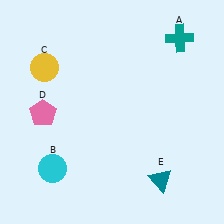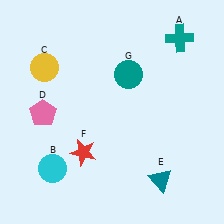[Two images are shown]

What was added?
A red star (F), a teal circle (G) were added in Image 2.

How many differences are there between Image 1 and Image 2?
There are 2 differences between the two images.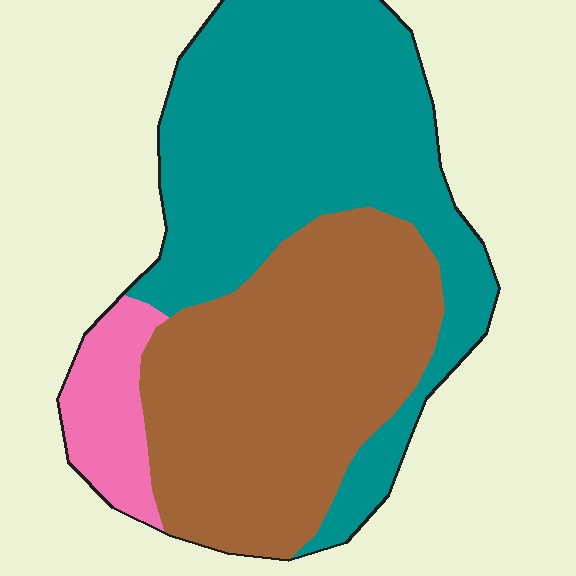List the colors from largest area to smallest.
From largest to smallest: teal, brown, pink.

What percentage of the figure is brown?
Brown covers around 45% of the figure.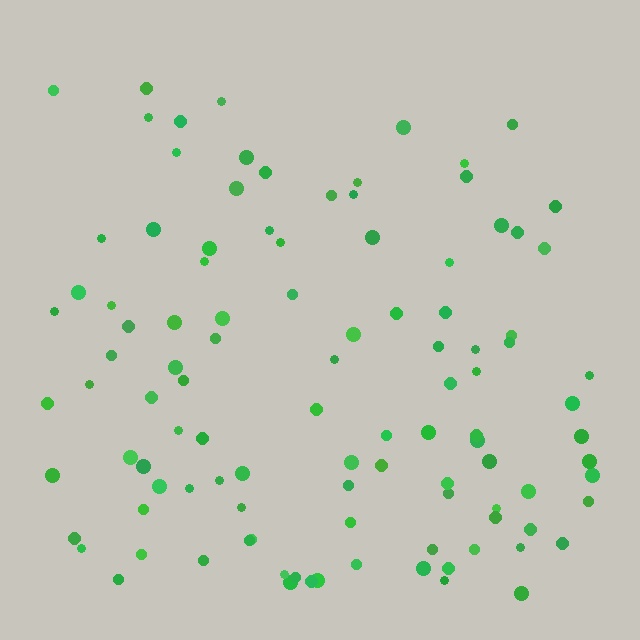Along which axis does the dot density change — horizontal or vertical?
Vertical.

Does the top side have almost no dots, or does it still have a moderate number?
Still a moderate number, just noticeably fewer than the bottom.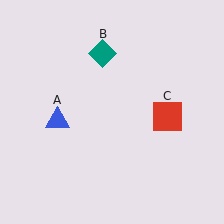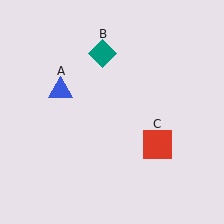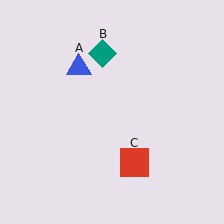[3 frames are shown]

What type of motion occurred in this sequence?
The blue triangle (object A), red square (object C) rotated clockwise around the center of the scene.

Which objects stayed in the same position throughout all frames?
Teal diamond (object B) remained stationary.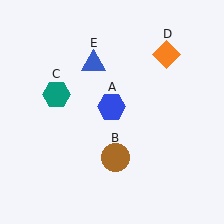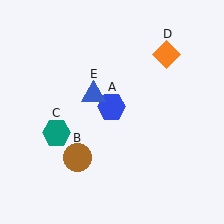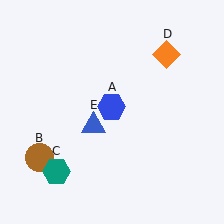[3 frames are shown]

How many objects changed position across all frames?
3 objects changed position: brown circle (object B), teal hexagon (object C), blue triangle (object E).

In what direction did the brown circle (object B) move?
The brown circle (object B) moved left.